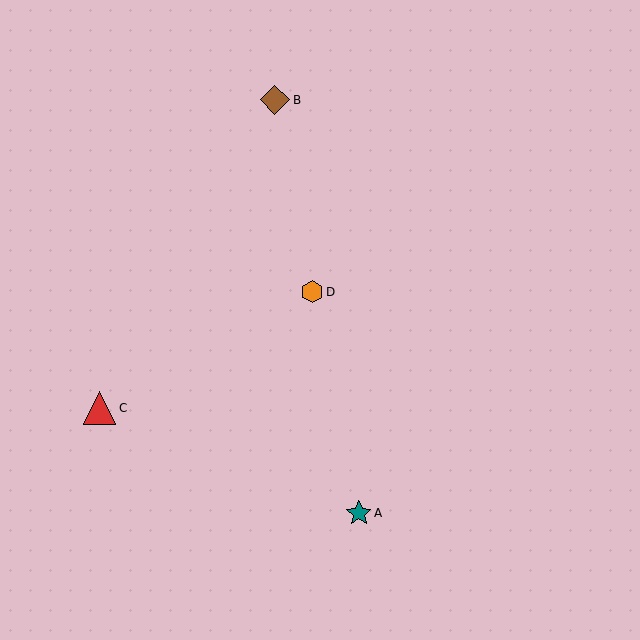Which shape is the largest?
The red triangle (labeled C) is the largest.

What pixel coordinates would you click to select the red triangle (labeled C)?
Click at (99, 408) to select the red triangle C.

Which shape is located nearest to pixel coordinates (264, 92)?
The brown diamond (labeled B) at (275, 100) is nearest to that location.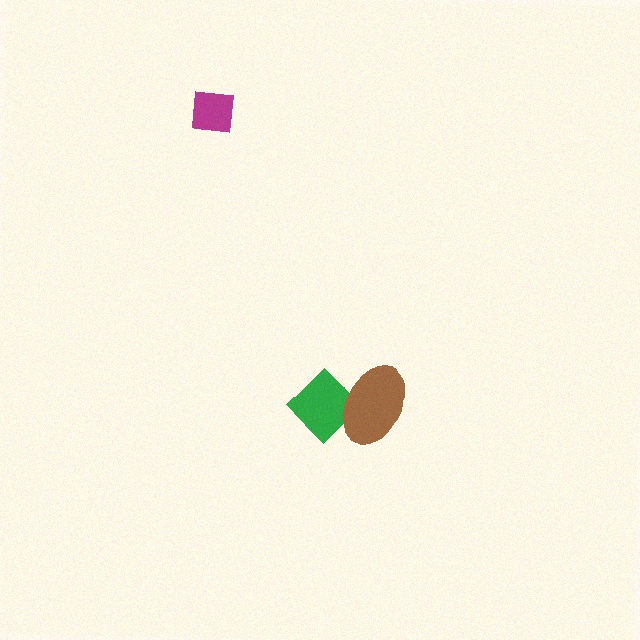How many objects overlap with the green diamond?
1 object overlaps with the green diamond.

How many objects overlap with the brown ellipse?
1 object overlaps with the brown ellipse.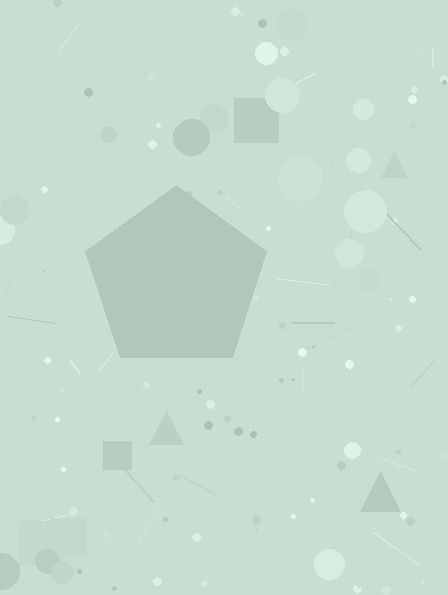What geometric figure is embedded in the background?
A pentagon is embedded in the background.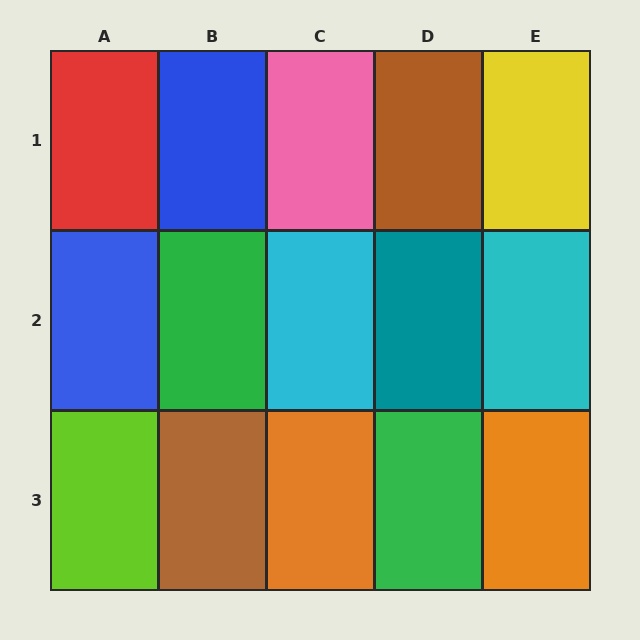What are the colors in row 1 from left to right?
Red, blue, pink, brown, yellow.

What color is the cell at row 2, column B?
Green.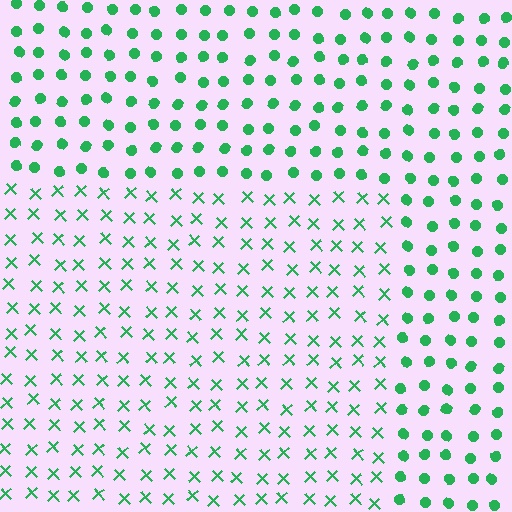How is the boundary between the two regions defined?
The boundary is defined by a change in element shape: X marks inside vs. circles outside. All elements share the same color and spacing.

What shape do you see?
I see a rectangle.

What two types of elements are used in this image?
The image uses X marks inside the rectangle region and circles outside it.